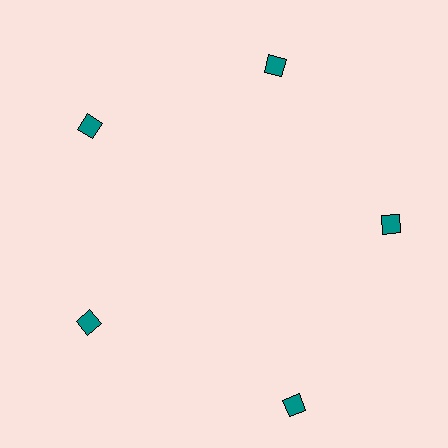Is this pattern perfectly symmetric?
No. The 5 teal diamonds are arranged in a ring, but one element near the 5 o'clock position is pushed outward from the center, breaking the 5-fold rotational symmetry.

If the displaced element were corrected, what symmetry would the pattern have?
It would have 5-fold rotational symmetry — the pattern would map onto itself every 72 degrees.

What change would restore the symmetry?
The symmetry would be restored by moving it inward, back onto the ring so that all 5 diamonds sit at equal angles and equal distance from the center.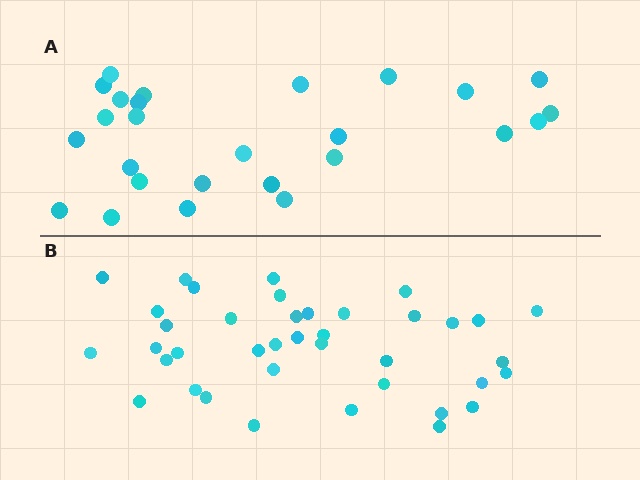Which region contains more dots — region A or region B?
Region B (the bottom region) has more dots.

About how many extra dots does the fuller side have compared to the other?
Region B has approximately 15 more dots than region A.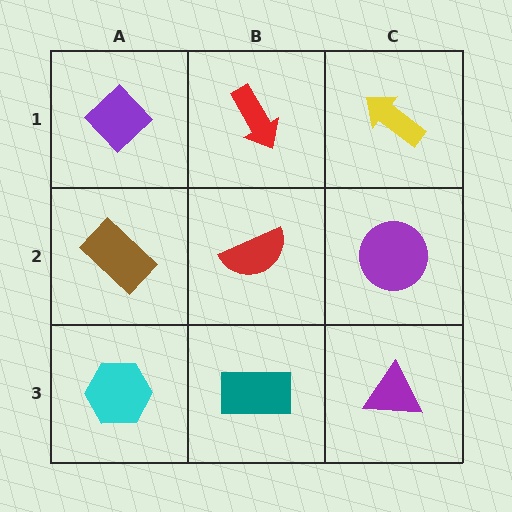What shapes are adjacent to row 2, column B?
A red arrow (row 1, column B), a teal rectangle (row 3, column B), a brown rectangle (row 2, column A), a purple circle (row 2, column C).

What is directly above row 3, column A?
A brown rectangle.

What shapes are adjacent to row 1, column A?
A brown rectangle (row 2, column A), a red arrow (row 1, column B).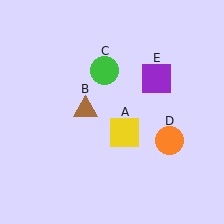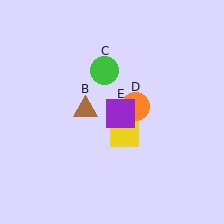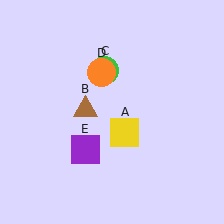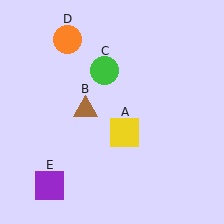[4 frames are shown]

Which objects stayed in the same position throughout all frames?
Yellow square (object A) and brown triangle (object B) and green circle (object C) remained stationary.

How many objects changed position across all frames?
2 objects changed position: orange circle (object D), purple square (object E).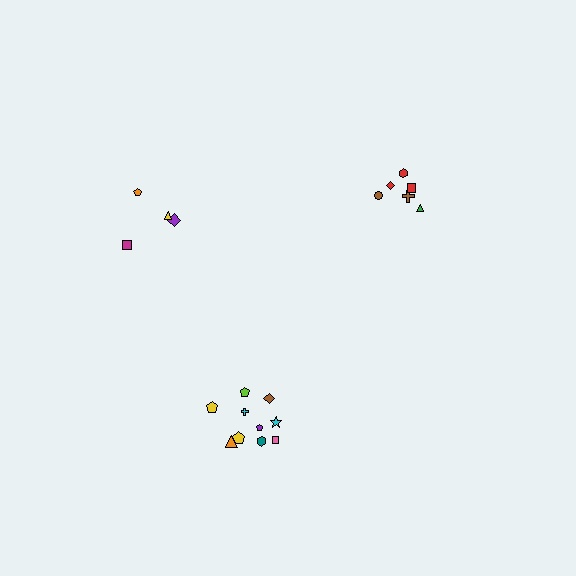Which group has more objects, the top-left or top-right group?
The top-right group.